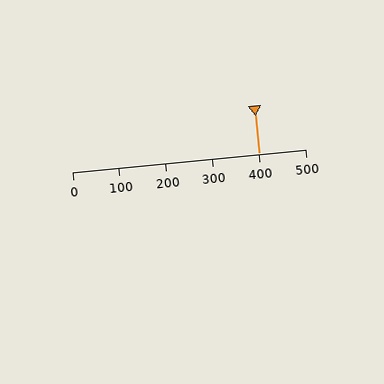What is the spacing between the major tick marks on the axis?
The major ticks are spaced 100 apart.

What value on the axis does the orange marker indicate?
The marker indicates approximately 400.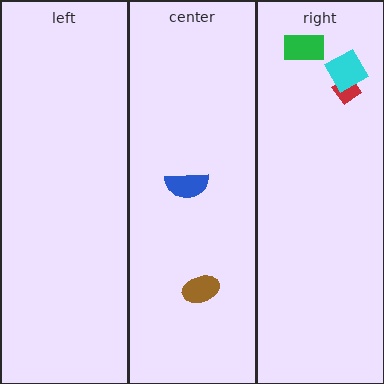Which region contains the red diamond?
The right region.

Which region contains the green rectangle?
The right region.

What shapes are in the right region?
The green rectangle, the red diamond, the cyan square.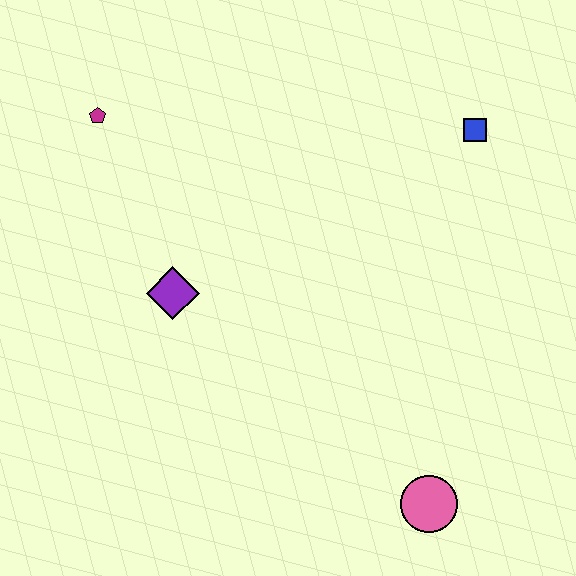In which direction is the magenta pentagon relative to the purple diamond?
The magenta pentagon is above the purple diamond.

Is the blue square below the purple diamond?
No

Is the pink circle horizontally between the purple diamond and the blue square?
Yes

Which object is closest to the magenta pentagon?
The purple diamond is closest to the magenta pentagon.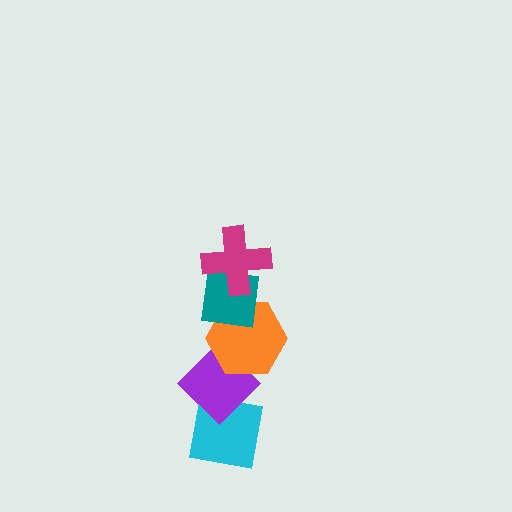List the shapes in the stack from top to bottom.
From top to bottom: the magenta cross, the teal square, the orange hexagon, the purple diamond, the cyan square.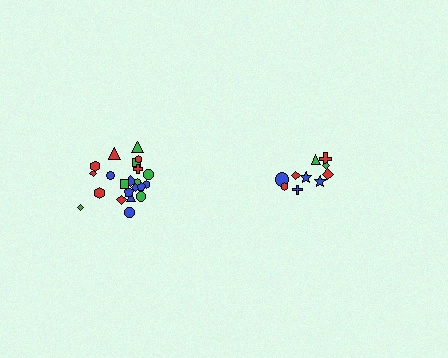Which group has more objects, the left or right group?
The left group.